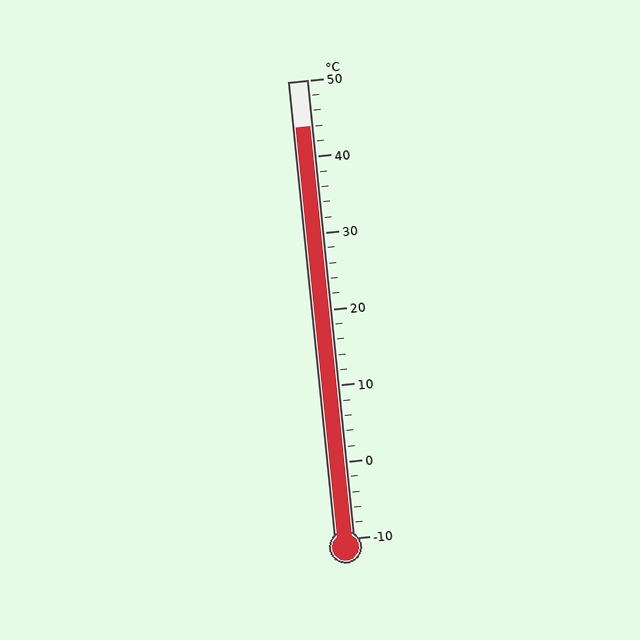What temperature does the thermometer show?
The thermometer shows approximately 44°C.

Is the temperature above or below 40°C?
The temperature is above 40°C.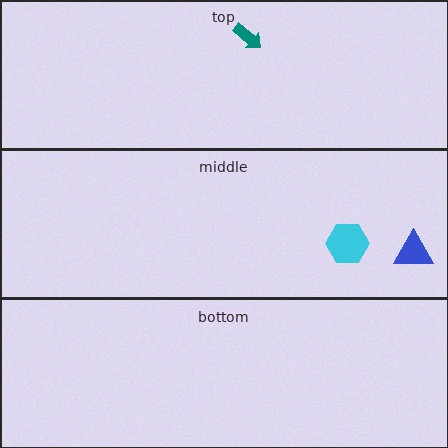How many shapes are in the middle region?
2.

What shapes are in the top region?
The teal arrow.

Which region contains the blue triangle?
The middle region.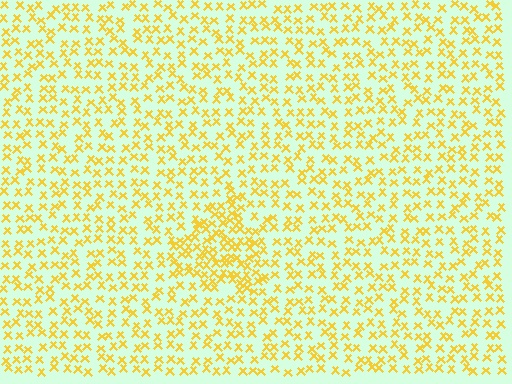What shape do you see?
I see a triangle.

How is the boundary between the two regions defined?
The boundary is defined by a change in element density (approximately 2.0x ratio). All elements are the same color, size, and shape.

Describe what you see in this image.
The image contains small yellow elements arranged at two different densities. A triangle-shaped region is visible where the elements are more densely packed than the surrounding area.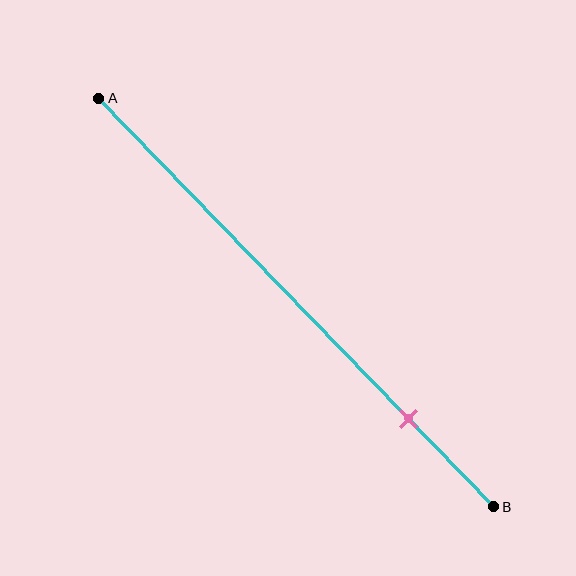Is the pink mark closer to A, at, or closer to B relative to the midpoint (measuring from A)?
The pink mark is closer to point B than the midpoint of segment AB.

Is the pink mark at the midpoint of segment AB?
No, the mark is at about 80% from A, not at the 50% midpoint.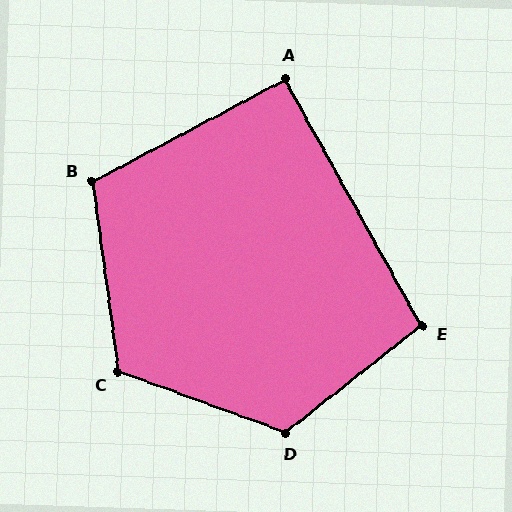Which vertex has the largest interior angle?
D, at approximately 121 degrees.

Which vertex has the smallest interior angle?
A, at approximately 91 degrees.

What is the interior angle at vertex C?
Approximately 118 degrees (obtuse).